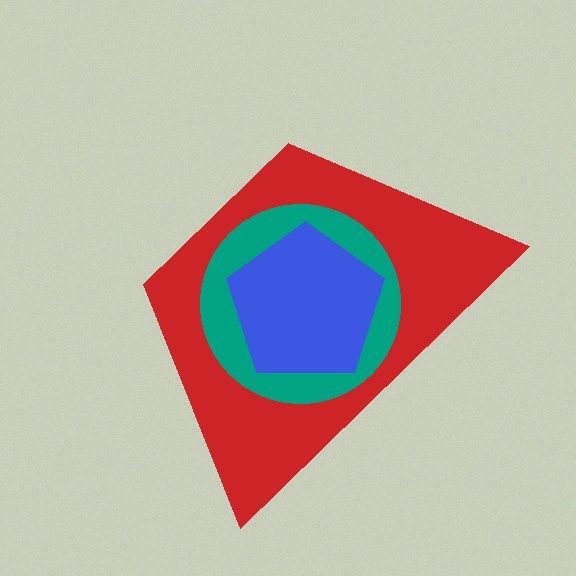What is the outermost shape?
The red trapezoid.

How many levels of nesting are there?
3.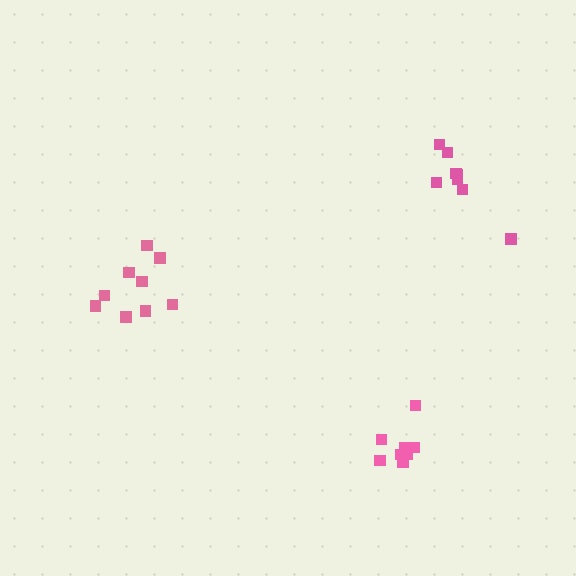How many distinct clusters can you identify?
There are 3 distinct clusters.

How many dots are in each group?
Group 1: 9 dots, Group 2: 8 dots, Group 3: 9 dots (26 total).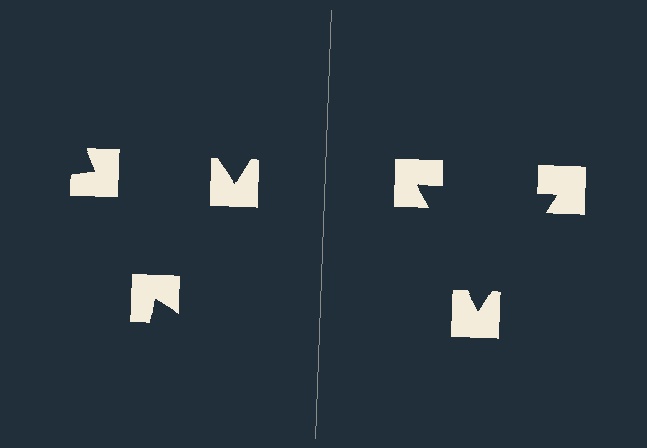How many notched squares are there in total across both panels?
6 — 3 on each side.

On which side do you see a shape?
An illusory triangle appears on the right side. On the left side the wedge cuts are rotated, so no coherent shape forms.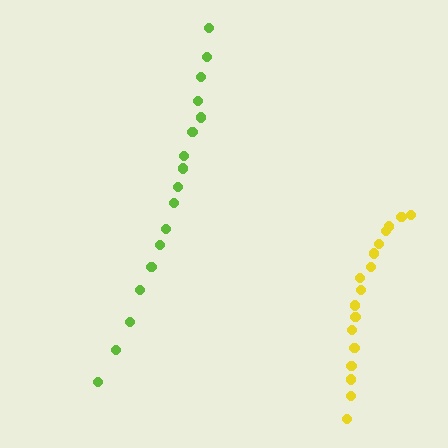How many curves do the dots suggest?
There are 2 distinct paths.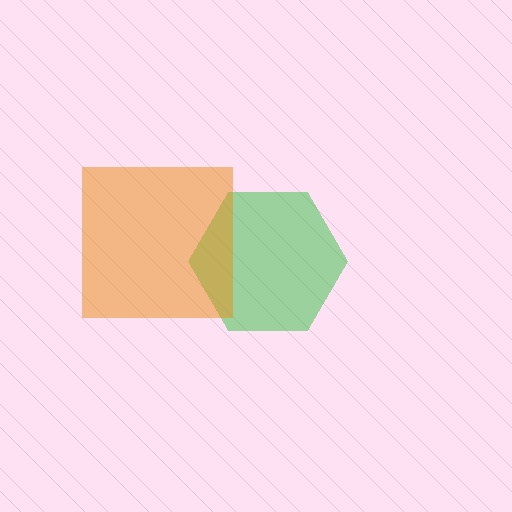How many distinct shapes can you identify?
There are 2 distinct shapes: a green hexagon, an orange square.